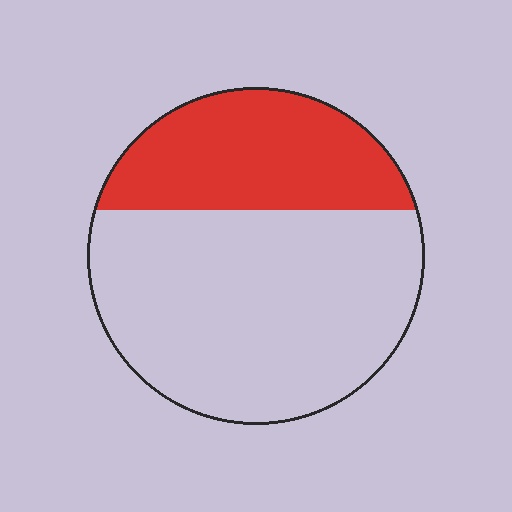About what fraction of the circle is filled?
About one third (1/3).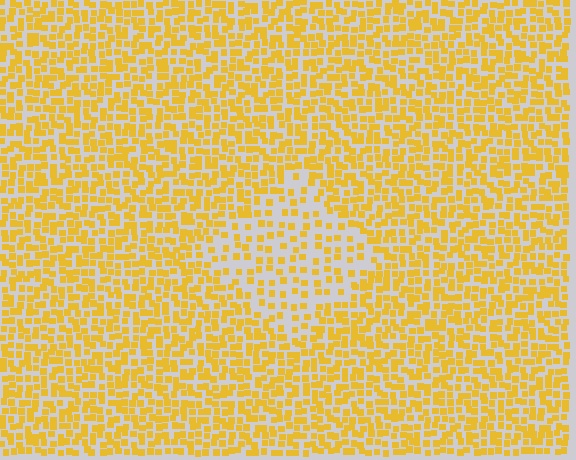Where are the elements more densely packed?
The elements are more densely packed outside the diamond boundary.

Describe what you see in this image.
The image contains small yellow elements arranged at two different densities. A diamond-shaped region is visible where the elements are less densely packed than the surrounding area.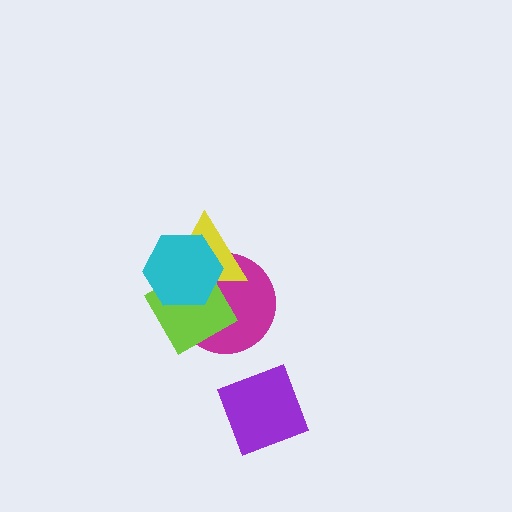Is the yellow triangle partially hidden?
Yes, it is partially covered by another shape.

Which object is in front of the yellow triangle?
The cyan hexagon is in front of the yellow triangle.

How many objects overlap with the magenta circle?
3 objects overlap with the magenta circle.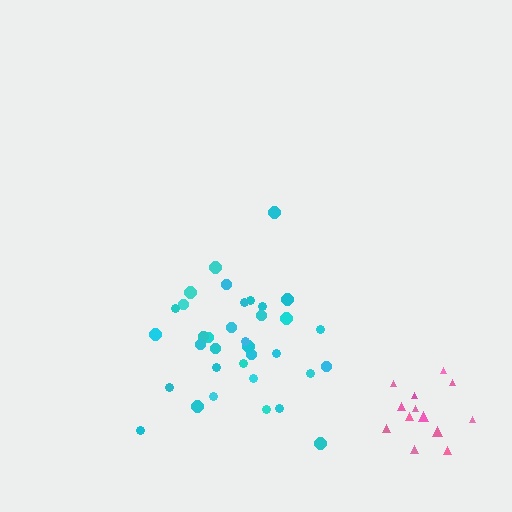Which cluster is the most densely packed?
Cyan.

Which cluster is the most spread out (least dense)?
Pink.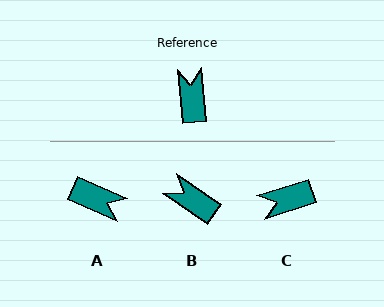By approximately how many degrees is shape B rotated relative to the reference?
Approximately 49 degrees counter-clockwise.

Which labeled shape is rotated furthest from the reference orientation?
A, about 119 degrees away.